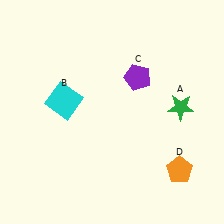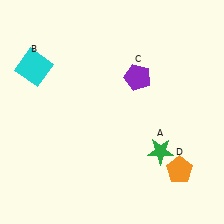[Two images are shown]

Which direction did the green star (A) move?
The green star (A) moved down.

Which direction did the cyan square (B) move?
The cyan square (B) moved up.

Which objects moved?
The objects that moved are: the green star (A), the cyan square (B).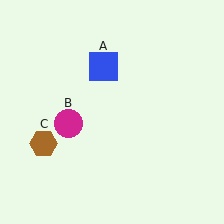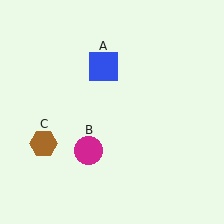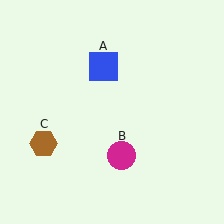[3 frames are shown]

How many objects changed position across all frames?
1 object changed position: magenta circle (object B).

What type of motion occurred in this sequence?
The magenta circle (object B) rotated counterclockwise around the center of the scene.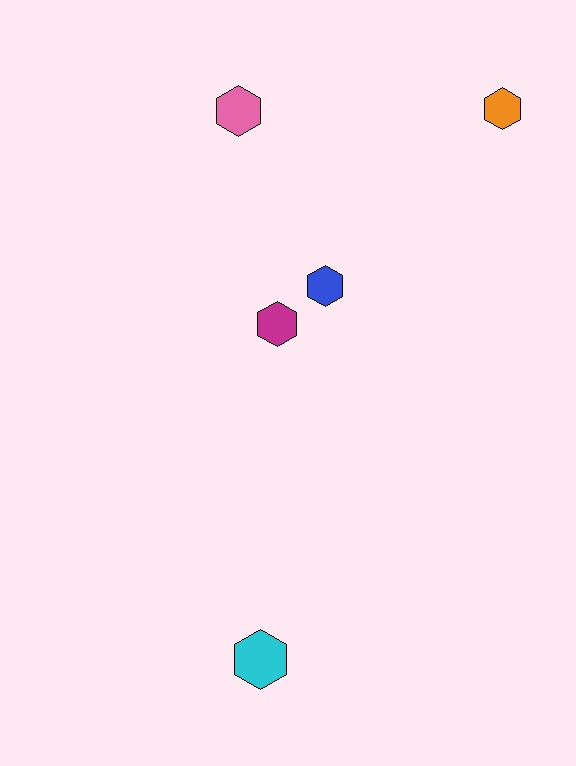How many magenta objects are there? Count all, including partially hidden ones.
There is 1 magenta object.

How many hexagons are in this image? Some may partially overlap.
There are 5 hexagons.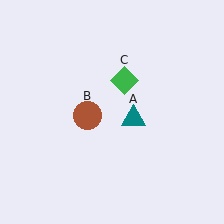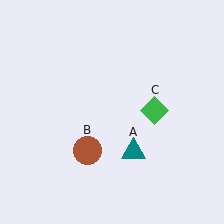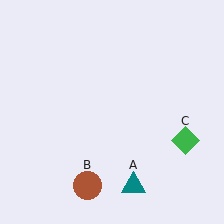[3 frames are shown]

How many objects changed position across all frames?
3 objects changed position: teal triangle (object A), brown circle (object B), green diamond (object C).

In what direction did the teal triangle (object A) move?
The teal triangle (object A) moved down.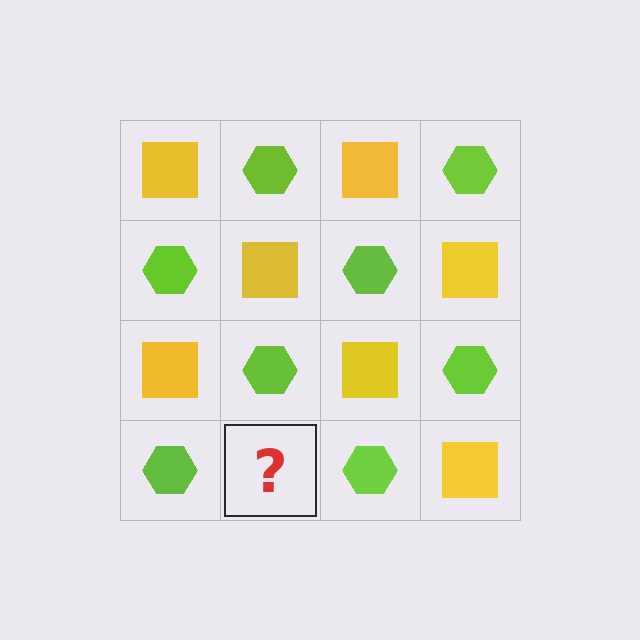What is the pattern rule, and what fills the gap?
The rule is that it alternates yellow square and lime hexagon in a checkerboard pattern. The gap should be filled with a yellow square.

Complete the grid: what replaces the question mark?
The question mark should be replaced with a yellow square.